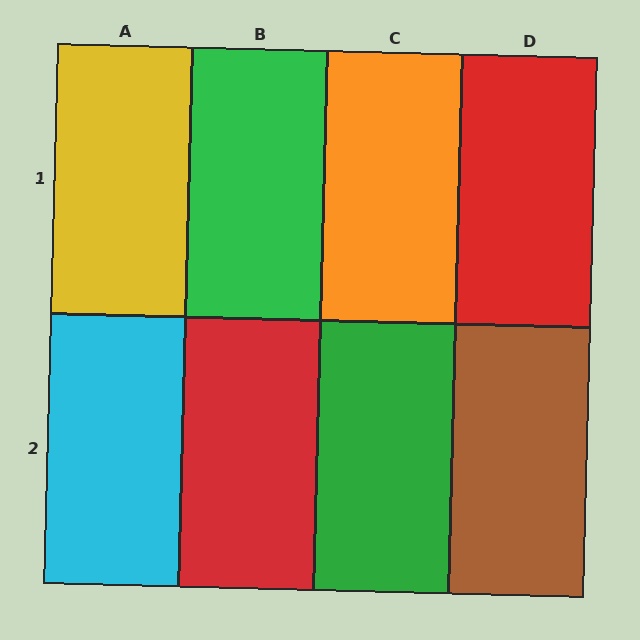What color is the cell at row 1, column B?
Green.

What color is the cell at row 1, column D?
Red.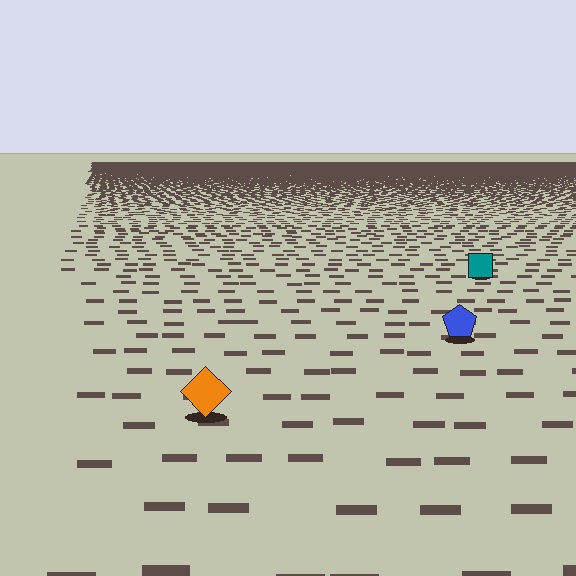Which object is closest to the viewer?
The orange diamond is closest. The texture marks near it are larger and more spread out.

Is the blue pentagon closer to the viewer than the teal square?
Yes. The blue pentagon is closer — you can tell from the texture gradient: the ground texture is coarser near it.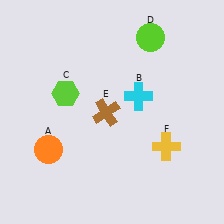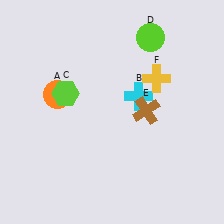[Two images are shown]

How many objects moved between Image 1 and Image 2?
3 objects moved between the two images.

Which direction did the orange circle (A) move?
The orange circle (A) moved up.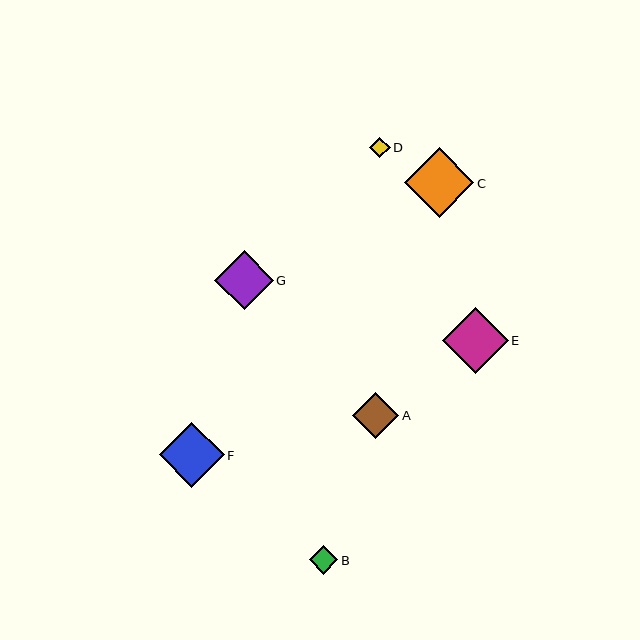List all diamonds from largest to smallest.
From largest to smallest: C, E, F, G, A, B, D.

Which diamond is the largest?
Diamond C is the largest with a size of approximately 69 pixels.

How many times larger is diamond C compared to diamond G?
Diamond C is approximately 1.2 times the size of diamond G.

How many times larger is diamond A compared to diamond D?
Diamond A is approximately 2.3 times the size of diamond D.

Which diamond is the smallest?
Diamond D is the smallest with a size of approximately 20 pixels.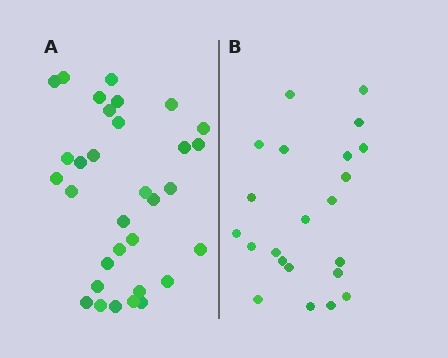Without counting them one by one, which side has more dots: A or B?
Region A (the left region) has more dots.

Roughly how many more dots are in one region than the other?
Region A has roughly 10 or so more dots than region B.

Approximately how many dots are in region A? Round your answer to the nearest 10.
About 30 dots. (The exact count is 32, which rounds to 30.)